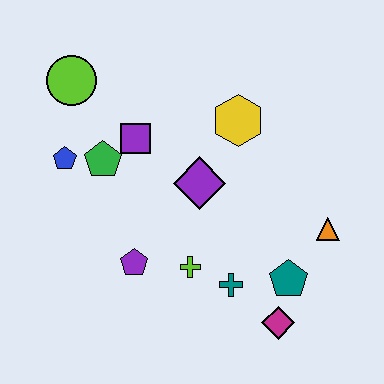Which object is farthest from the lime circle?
The magenta diamond is farthest from the lime circle.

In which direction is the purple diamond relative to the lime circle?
The purple diamond is to the right of the lime circle.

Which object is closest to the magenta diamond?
The teal pentagon is closest to the magenta diamond.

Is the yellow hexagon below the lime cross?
No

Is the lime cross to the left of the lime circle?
No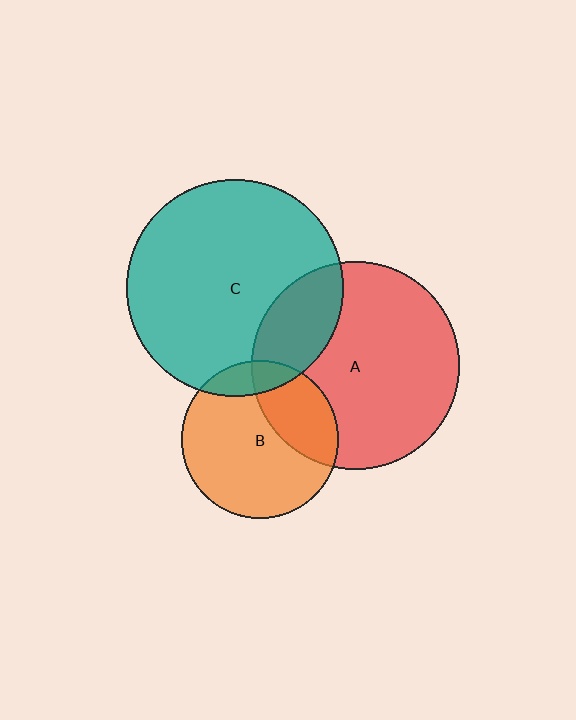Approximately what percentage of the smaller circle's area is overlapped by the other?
Approximately 20%.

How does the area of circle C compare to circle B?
Approximately 1.9 times.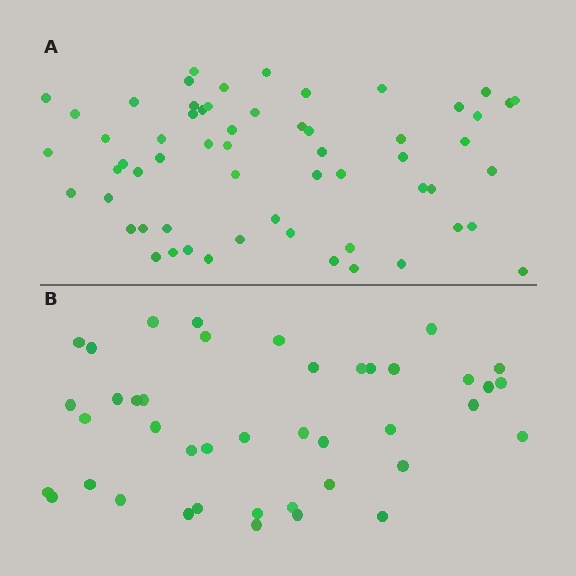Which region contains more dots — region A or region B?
Region A (the top region) has more dots.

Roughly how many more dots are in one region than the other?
Region A has approximately 20 more dots than region B.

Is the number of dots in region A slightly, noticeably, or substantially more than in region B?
Region A has noticeably more, but not dramatically so. The ratio is roughly 1.4 to 1.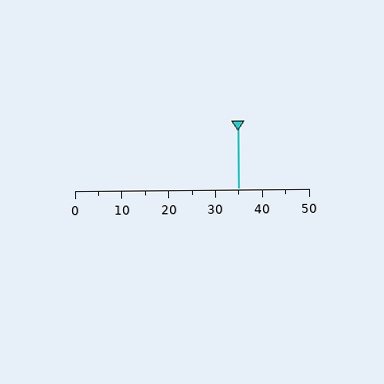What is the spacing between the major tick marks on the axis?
The major ticks are spaced 10 apart.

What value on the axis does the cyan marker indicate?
The marker indicates approximately 35.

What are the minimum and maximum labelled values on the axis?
The axis runs from 0 to 50.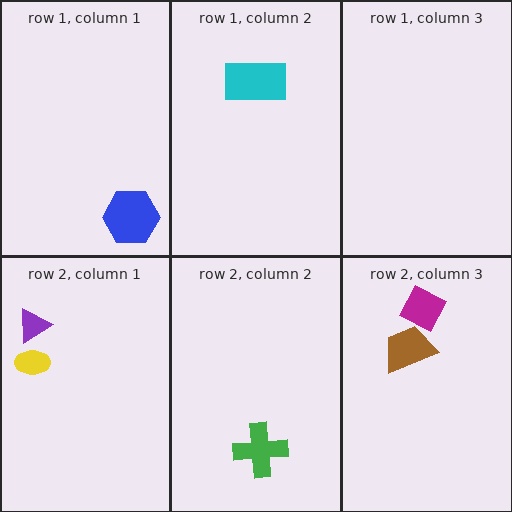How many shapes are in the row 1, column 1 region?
1.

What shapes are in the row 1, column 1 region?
The blue hexagon.